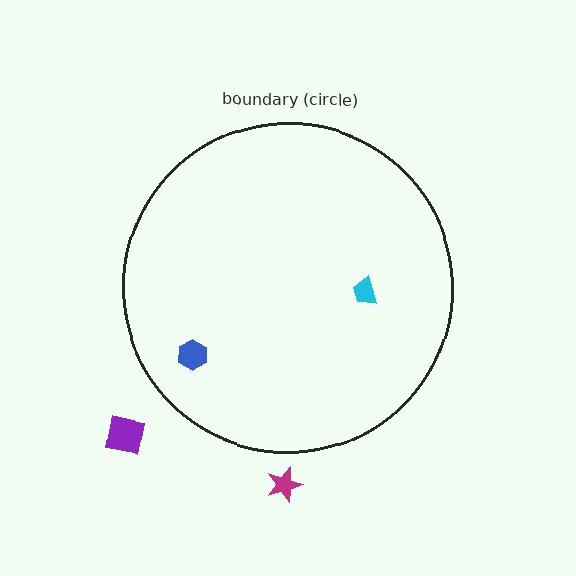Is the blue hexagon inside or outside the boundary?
Inside.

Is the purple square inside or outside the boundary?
Outside.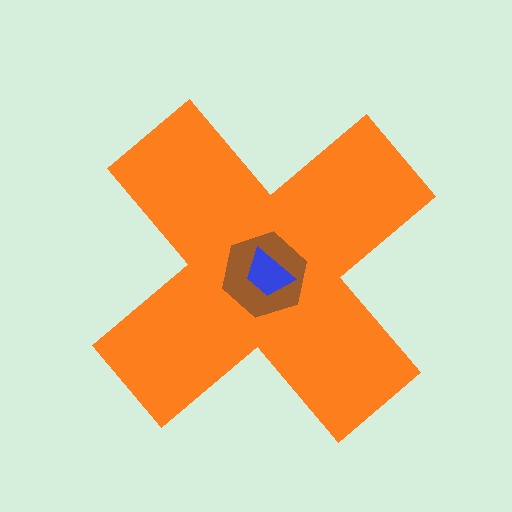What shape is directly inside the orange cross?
The brown hexagon.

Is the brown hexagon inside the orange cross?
Yes.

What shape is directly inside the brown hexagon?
The blue trapezoid.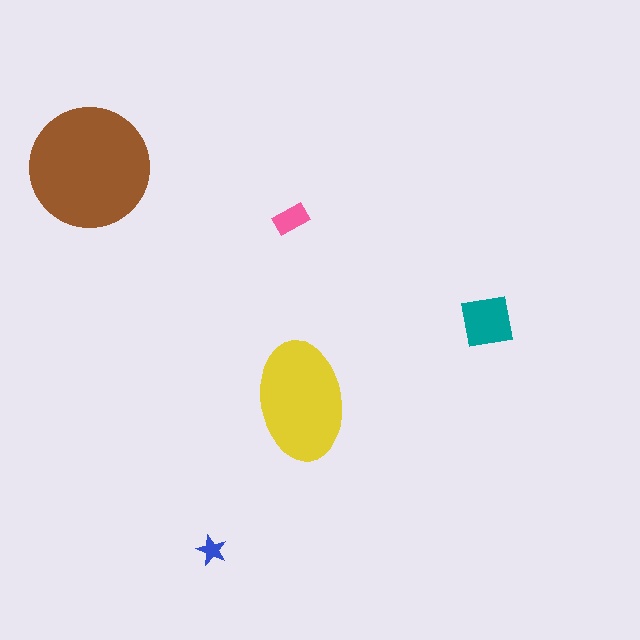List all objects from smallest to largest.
The blue star, the pink rectangle, the teal square, the yellow ellipse, the brown circle.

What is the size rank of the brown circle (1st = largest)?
1st.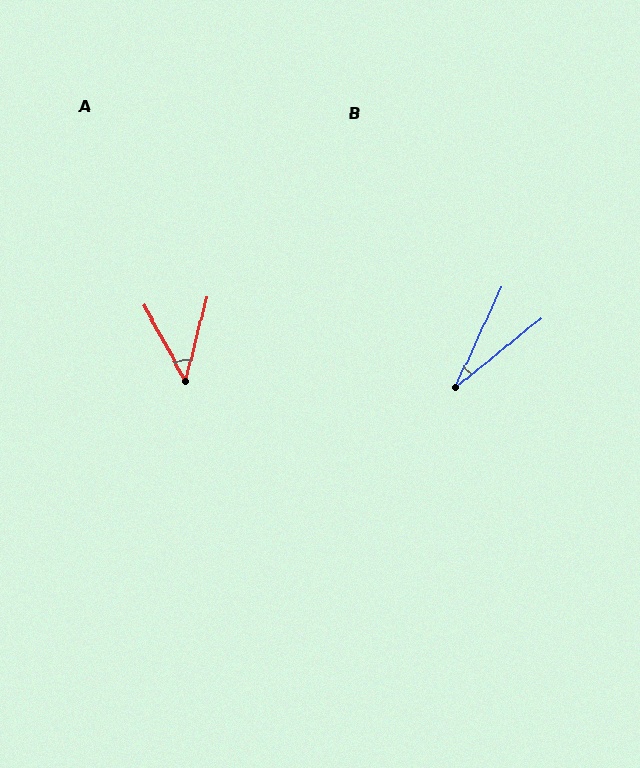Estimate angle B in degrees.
Approximately 26 degrees.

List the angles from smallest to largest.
B (26°), A (44°).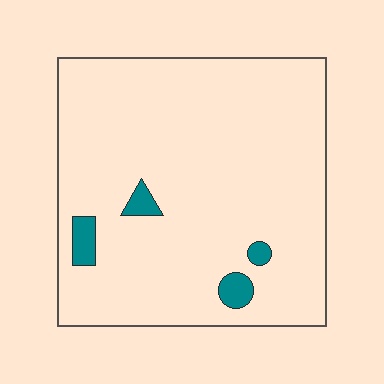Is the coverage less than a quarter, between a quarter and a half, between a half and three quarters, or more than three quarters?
Less than a quarter.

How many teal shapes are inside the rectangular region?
4.